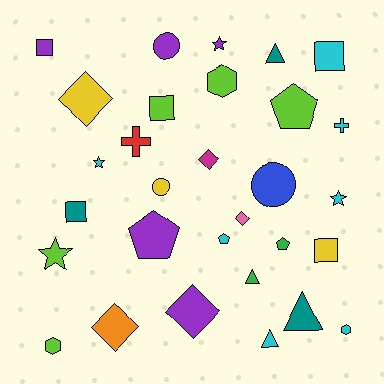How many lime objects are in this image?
There are 5 lime objects.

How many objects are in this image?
There are 30 objects.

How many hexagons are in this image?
There are 3 hexagons.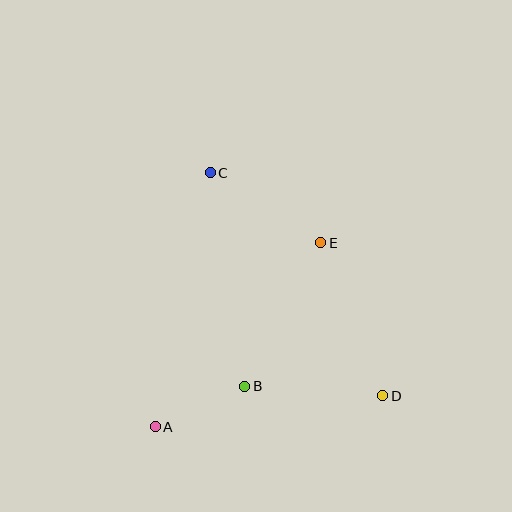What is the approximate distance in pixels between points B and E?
The distance between B and E is approximately 163 pixels.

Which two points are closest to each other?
Points A and B are closest to each other.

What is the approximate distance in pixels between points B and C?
The distance between B and C is approximately 216 pixels.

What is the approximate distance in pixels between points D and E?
The distance between D and E is approximately 165 pixels.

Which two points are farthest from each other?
Points C and D are farthest from each other.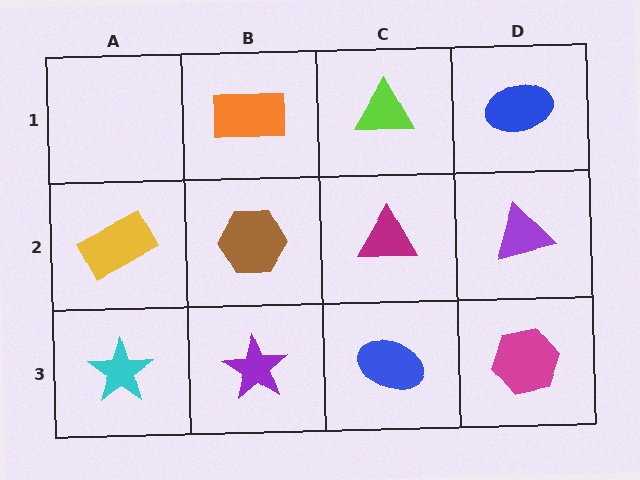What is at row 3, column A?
A cyan star.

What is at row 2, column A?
A yellow rectangle.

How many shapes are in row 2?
4 shapes.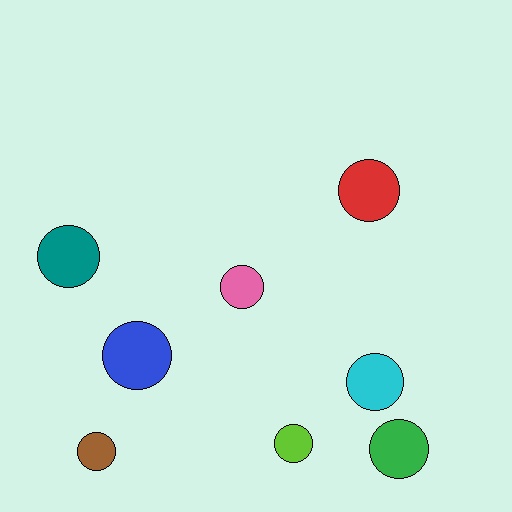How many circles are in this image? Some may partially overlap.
There are 8 circles.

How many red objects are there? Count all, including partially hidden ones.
There is 1 red object.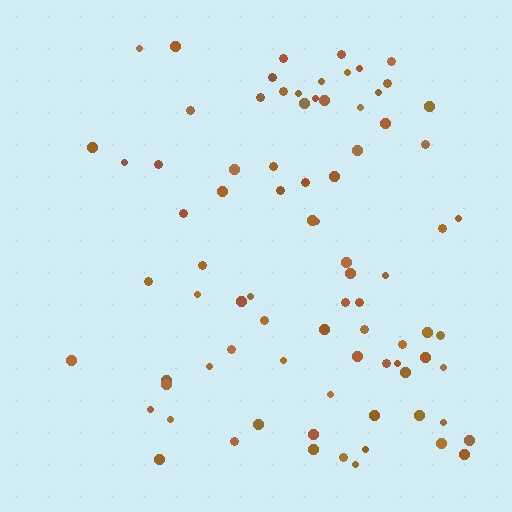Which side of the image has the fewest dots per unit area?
The left.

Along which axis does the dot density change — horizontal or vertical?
Horizontal.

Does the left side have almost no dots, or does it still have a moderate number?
Still a moderate number, just noticeably fewer than the right.